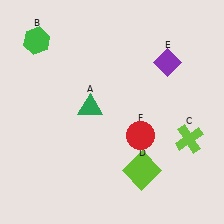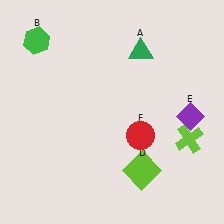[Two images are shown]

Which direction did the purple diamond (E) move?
The purple diamond (E) moved down.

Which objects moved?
The objects that moved are: the green triangle (A), the purple diamond (E).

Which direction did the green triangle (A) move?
The green triangle (A) moved up.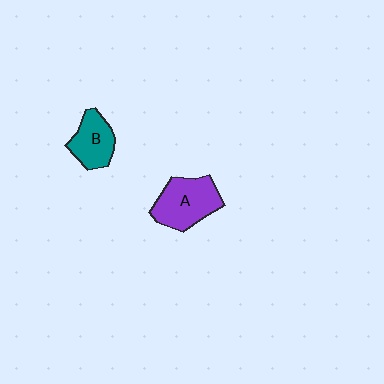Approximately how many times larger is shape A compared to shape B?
Approximately 1.4 times.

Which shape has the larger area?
Shape A (purple).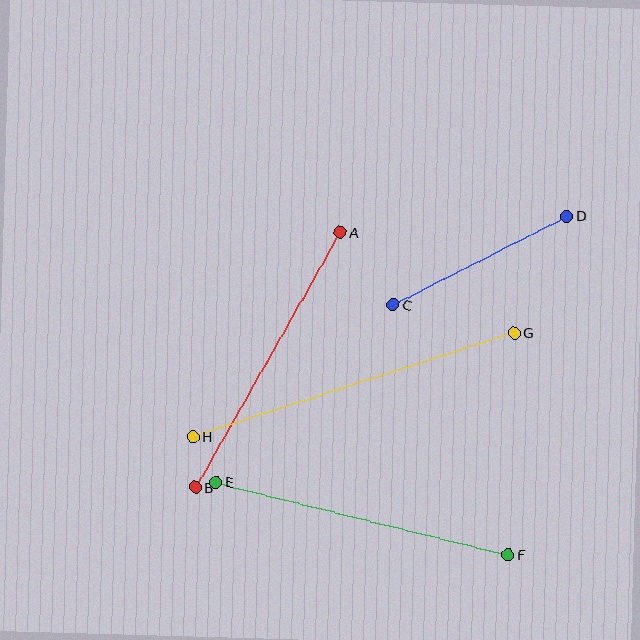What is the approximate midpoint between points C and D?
The midpoint is at approximately (480, 261) pixels.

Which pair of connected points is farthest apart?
Points G and H are farthest apart.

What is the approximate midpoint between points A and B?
The midpoint is at approximately (268, 360) pixels.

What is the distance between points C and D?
The distance is approximately 195 pixels.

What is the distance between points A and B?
The distance is approximately 293 pixels.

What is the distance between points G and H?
The distance is approximately 338 pixels.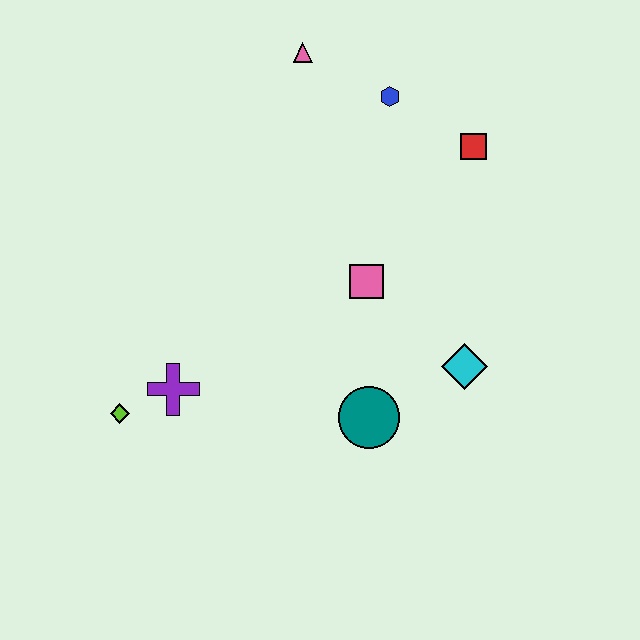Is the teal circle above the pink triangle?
No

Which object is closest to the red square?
The blue hexagon is closest to the red square.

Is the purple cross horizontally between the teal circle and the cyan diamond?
No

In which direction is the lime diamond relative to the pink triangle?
The lime diamond is below the pink triangle.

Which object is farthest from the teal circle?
The pink triangle is farthest from the teal circle.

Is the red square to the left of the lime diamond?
No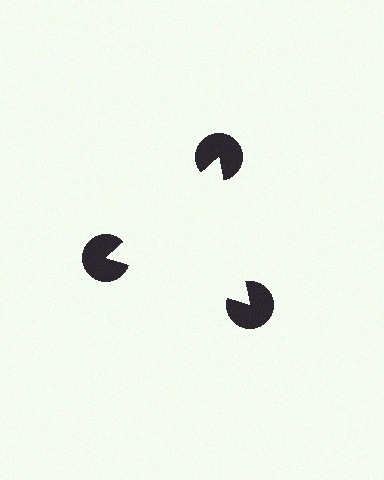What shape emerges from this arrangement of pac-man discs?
An illusory triangle — its edges are inferred from the aligned wedge cuts in the pac-man discs, not physically drawn.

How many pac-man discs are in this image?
There are 3 — one at each vertex of the illusory triangle.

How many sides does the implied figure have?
3 sides.